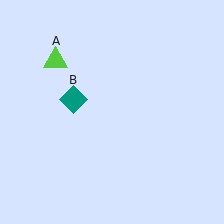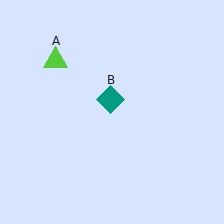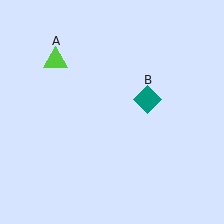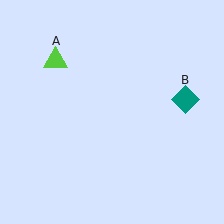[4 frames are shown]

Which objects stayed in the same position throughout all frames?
Lime triangle (object A) remained stationary.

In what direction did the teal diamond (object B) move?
The teal diamond (object B) moved right.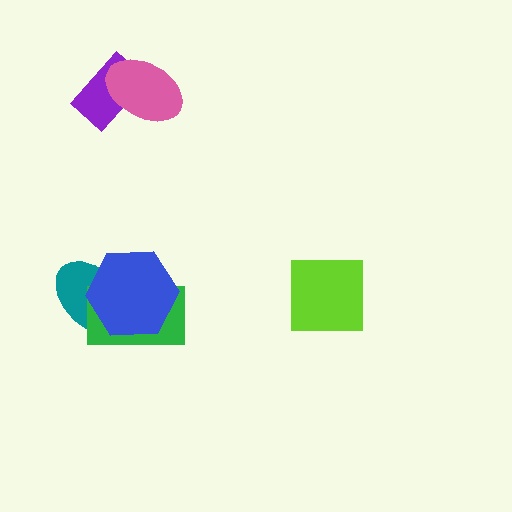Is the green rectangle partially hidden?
Yes, it is partially covered by another shape.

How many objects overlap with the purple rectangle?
1 object overlaps with the purple rectangle.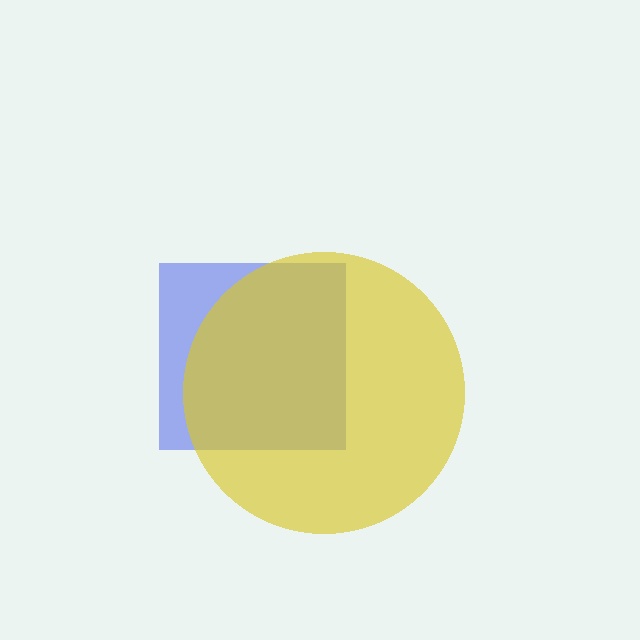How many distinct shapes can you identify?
There are 2 distinct shapes: a blue square, a yellow circle.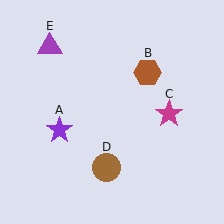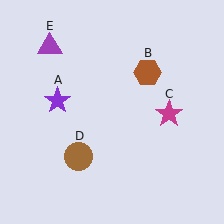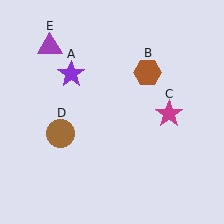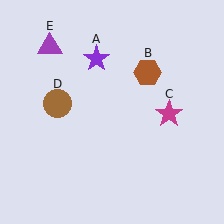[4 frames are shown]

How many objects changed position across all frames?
2 objects changed position: purple star (object A), brown circle (object D).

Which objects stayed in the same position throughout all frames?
Brown hexagon (object B) and magenta star (object C) and purple triangle (object E) remained stationary.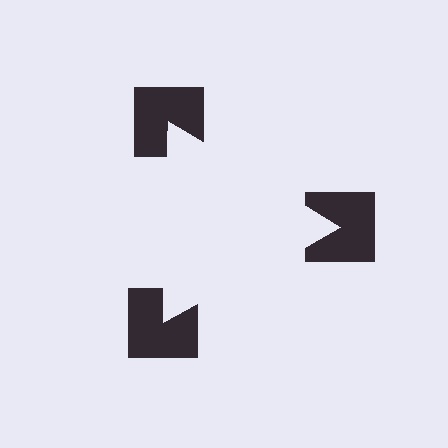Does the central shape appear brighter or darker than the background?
It typically appears slightly brighter than the background, even though no actual brightness change is drawn.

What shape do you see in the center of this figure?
An illusory triangle — its edges are inferred from the aligned wedge cuts in the notched squares, not physically drawn.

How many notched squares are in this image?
There are 3 — one at each vertex of the illusory triangle.